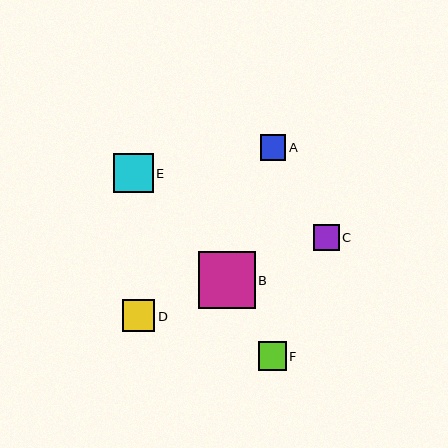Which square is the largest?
Square B is the largest with a size of approximately 57 pixels.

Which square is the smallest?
Square A is the smallest with a size of approximately 25 pixels.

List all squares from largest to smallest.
From largest to smallest: B, E, D, F, C, A.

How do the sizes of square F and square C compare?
Square F and square C are approximately the same size.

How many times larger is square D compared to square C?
Square D is approximately 1.3 times the size of square C.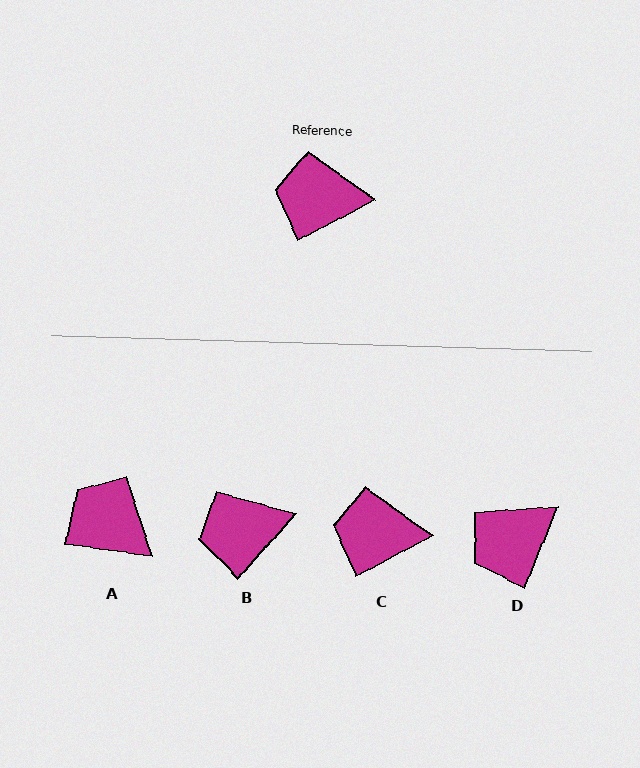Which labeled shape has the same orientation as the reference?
C.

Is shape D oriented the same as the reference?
No, it is off by about 40 degrees.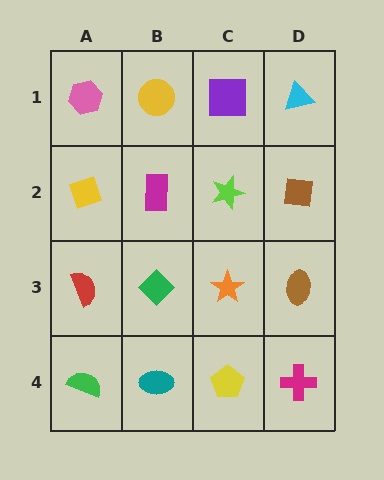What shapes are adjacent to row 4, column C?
An orange star (row 3, column C), a teal ellipse (row 4, column B), a magenta cross (row 4, column D).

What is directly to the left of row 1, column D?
A purple square.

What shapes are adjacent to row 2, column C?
A purple square (row 1, column C), an orange star (row 3, column C), a magenta rectangle (row 2, column B), a brown square (row 2, column D).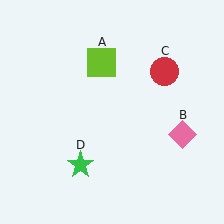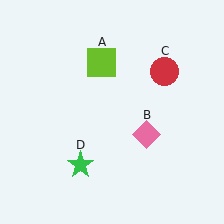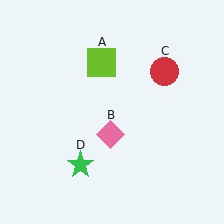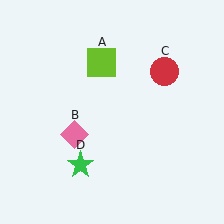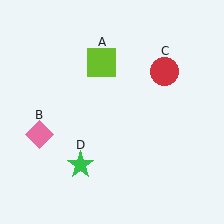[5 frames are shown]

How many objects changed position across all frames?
1 object changed position: pink diamond (object B).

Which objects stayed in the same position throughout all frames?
Lime square (object A) and red circle (object C) and green star (object D) remained stationary.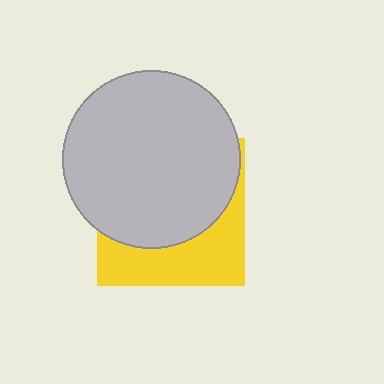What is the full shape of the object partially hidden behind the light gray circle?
The partially hidden object is a yellow square.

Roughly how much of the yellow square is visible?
A small part of it is visible (roughly 36%).